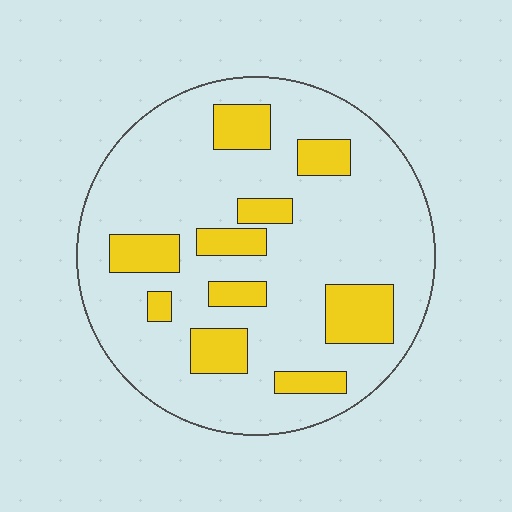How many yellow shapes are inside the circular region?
10.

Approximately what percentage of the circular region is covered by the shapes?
Approximately 20%.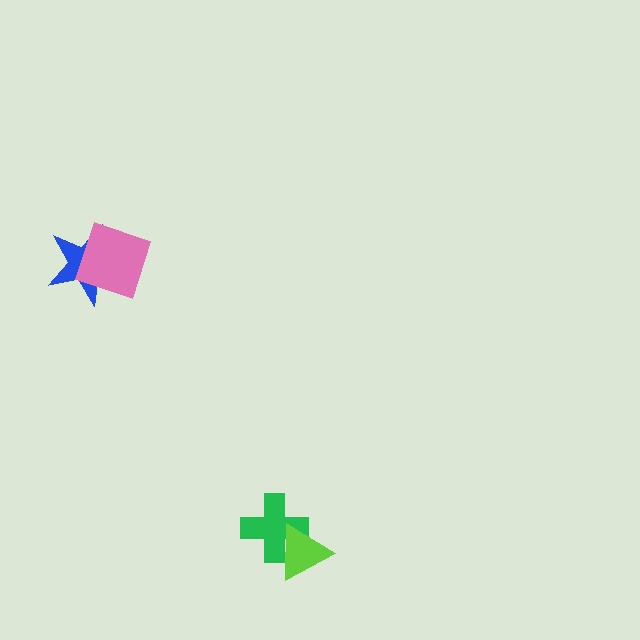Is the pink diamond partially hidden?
No, no other shape covers it.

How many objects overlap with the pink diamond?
1 object overlaps with the pink diamond.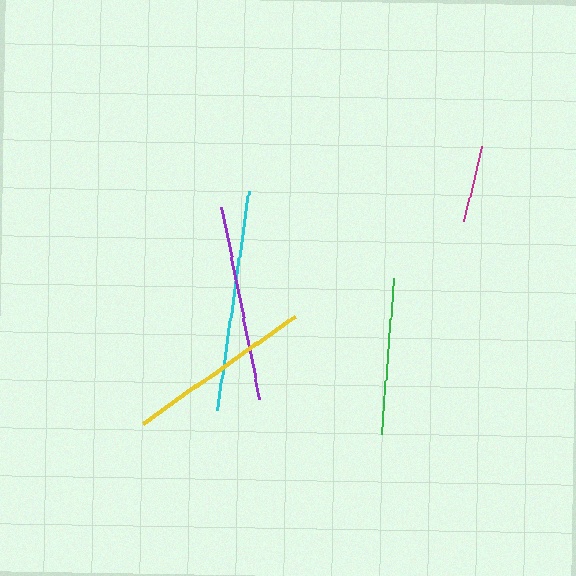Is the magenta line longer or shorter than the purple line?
The purple line is longer than the magenta line.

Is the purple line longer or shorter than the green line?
The purple line is longer than the green line.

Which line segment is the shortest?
The magenta line is the shortest at approximately 77 pixels.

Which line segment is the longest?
The cyan line is the longest at approximately 221 pixels.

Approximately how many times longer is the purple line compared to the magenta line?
The purple line is approximately 2.5 times the length of the magenta line.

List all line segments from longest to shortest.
From longest to shortest: cyan, purple, yellow, green, magenta.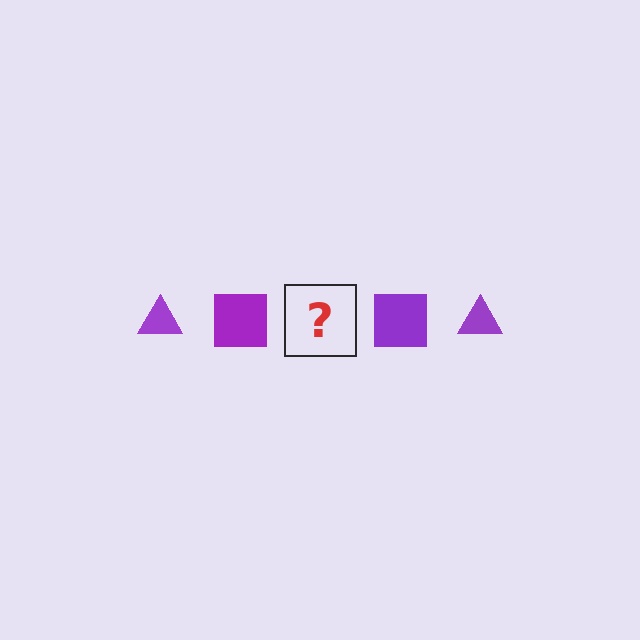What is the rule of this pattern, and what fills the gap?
The rule is that the pattern cycles through triangle, square shapes in purple. The gap should be filled with a purple triangle.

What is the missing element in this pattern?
The missing element is a purple triangle.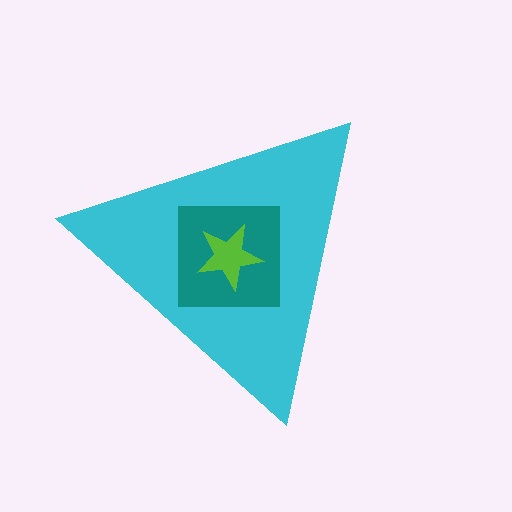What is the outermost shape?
The cyan triangle.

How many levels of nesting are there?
3.